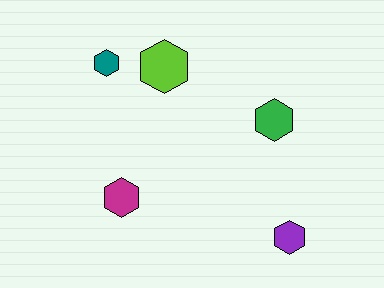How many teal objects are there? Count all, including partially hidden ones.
There is 1 teal object.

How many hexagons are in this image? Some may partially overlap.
There are 5 hexagons.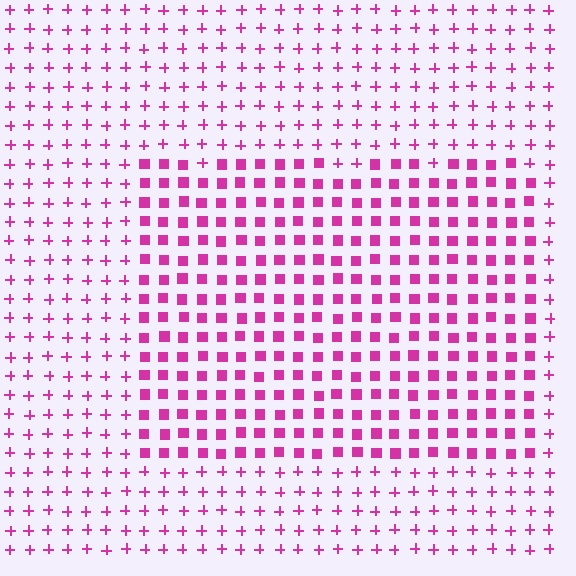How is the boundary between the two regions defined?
The boundary is defined by a change in element shape: squares inside vs. plus signs outside. All elements share the same color and spacing.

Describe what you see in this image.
The image is filled with small magenta elements arranged in a uniform grid. A rectangle-shaped region contains squares, while the surrounding area contains plus signs. The boundary is defined purely by the change in element shape.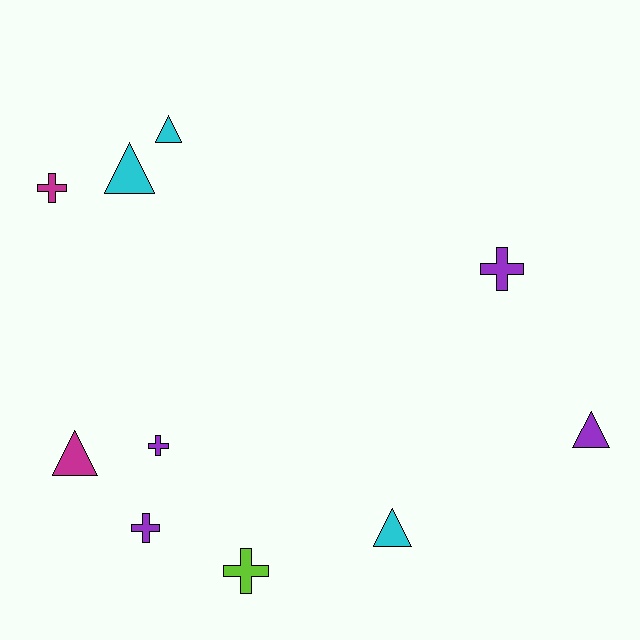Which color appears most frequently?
Purple, with 4 objects.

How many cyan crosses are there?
There are no cyan crosses.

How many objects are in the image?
There are 10 objects.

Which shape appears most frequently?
Cross, with 5 objects.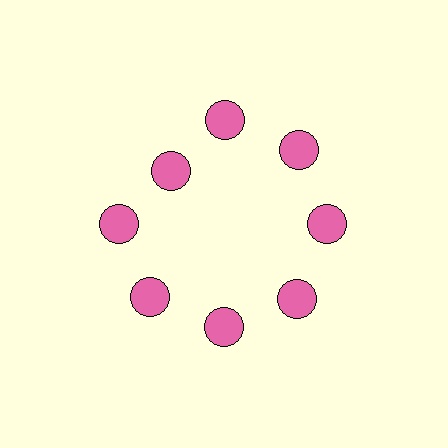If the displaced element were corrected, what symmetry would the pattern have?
It would have 8-fold rotational symmetry — the pattern would map onto itself every 45 degrees.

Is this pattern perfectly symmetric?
No. The 8 pink circles are arranged in a ring, but one element near the 10 o'clock position is pulled inward toward the center, breaking the 8-fold rotational symmetry.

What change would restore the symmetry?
The symmetry would be restored by moving it outward, back onto the ring so that all 8 circles sit at equal angles and equal distance from the center.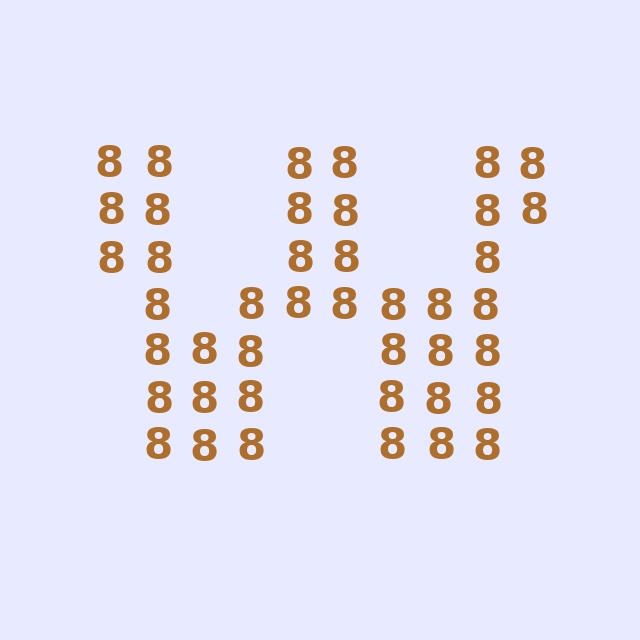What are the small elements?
The small elements are digit 8's.